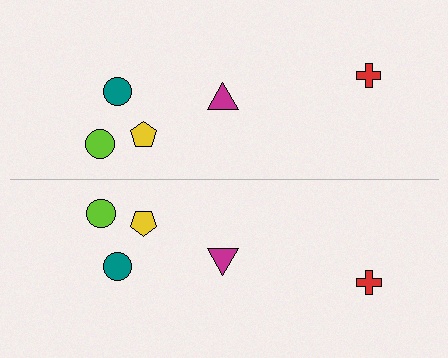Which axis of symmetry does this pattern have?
The pattern has a horizontal axis of symmetry running through the center of the image.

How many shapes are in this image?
There are 10 shapes in this image.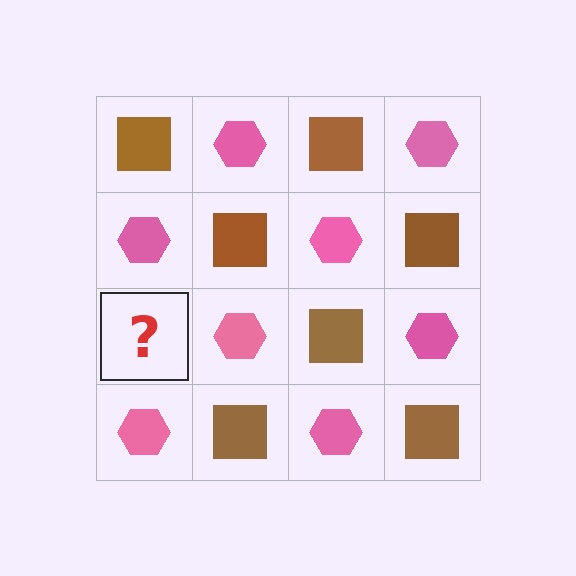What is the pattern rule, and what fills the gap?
The rule is that it alternates brown square and pink hexagon in a checkerboard pattern. The gap should be filled with a brown square.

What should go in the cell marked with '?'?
The missing cell should contain a brown square.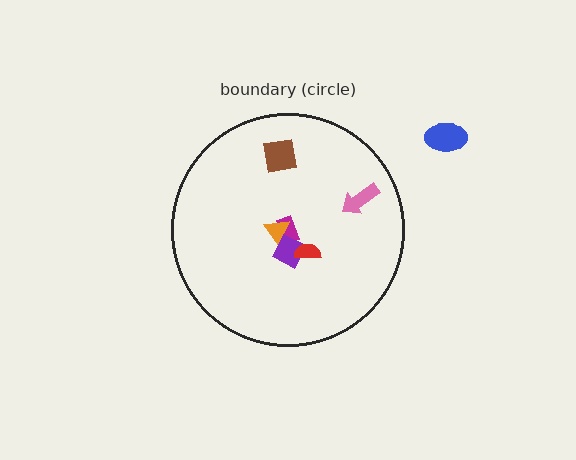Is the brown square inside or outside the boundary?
Inside.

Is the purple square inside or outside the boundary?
Inside.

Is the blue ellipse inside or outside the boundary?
Outside.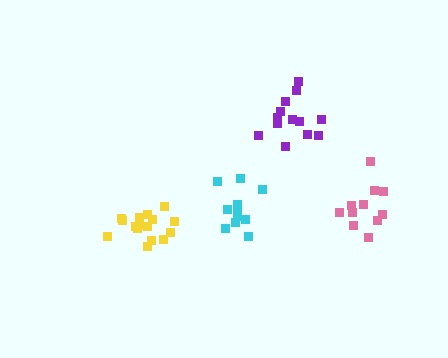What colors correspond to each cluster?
The clusters are colored: purple, pink, cyan, yellow.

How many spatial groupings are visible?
There are 4 spatial groupings.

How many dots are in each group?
Group 1: 13 dots, Group 2: 11 dots, Group 3: 11 dots, Group 4: 16 dots (51 total).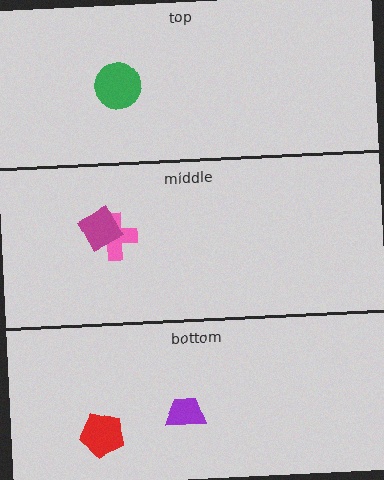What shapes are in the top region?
The green circle.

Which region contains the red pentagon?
The bottom region.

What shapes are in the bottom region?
The red pentagon, the purple trapezoid.